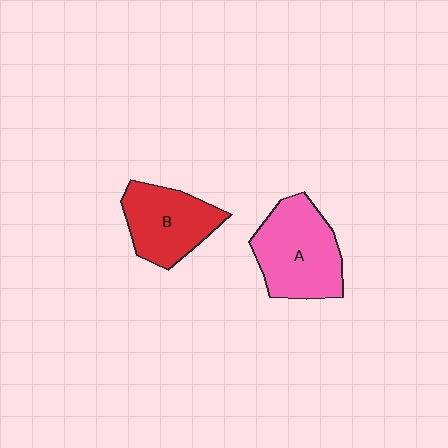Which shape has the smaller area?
Shape B (red).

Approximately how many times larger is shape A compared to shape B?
Approximately 1.2 times.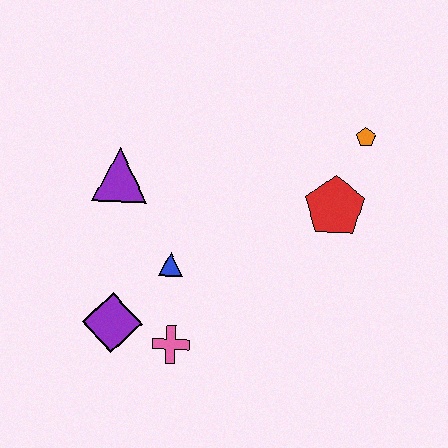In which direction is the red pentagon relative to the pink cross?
The red pentagon is to the right of the pink cross.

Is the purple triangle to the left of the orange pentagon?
Yes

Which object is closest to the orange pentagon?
The red pentagon is closest to the orange pentagon.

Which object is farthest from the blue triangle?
The orange pentagon is farthest from the blue triangle.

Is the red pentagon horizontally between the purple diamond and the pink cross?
No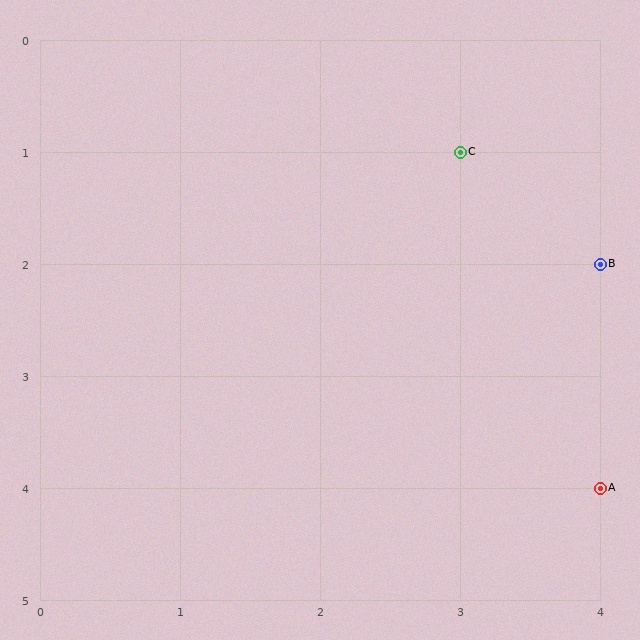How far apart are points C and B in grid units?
Points C and B are 1 column and 1 row apart (about 1.4 grid units diagonally).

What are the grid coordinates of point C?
Point C is at grid coordinates (3, 1).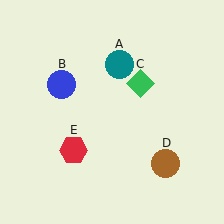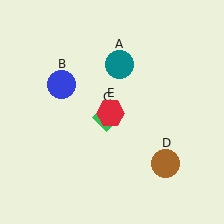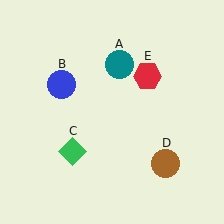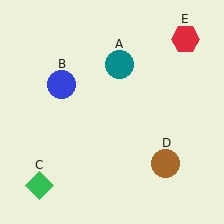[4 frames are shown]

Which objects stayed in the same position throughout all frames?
Teal circle (object A) and blue circle (object B) and brown circle (object D) remained stationary.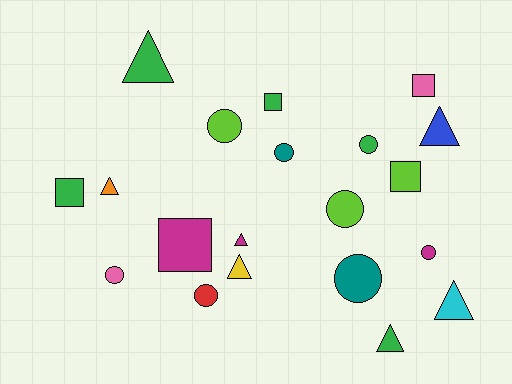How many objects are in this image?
There are 20 objects.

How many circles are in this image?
There are 8 circles.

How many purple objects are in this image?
There are no purple objects.